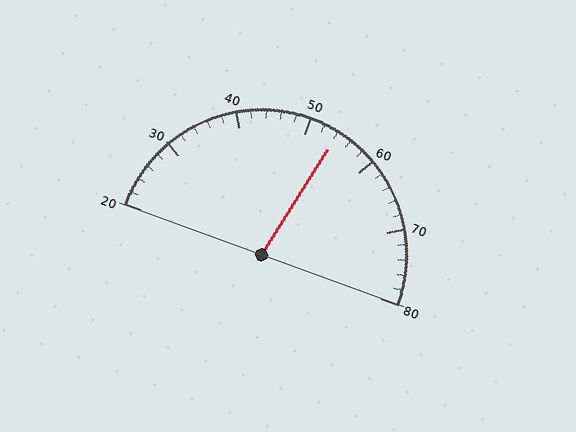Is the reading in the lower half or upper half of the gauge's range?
The reading is in the upper half of the range (20 to 80).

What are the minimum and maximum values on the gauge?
The gauge ranges from 20 to 80.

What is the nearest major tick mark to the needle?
The nearest major tick mark is 50.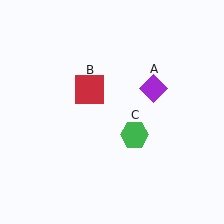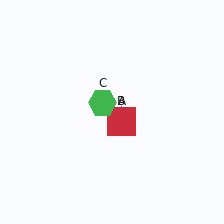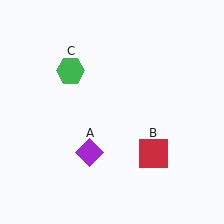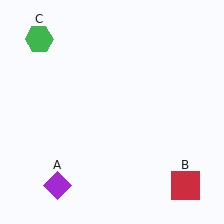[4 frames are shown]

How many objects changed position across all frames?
3 objects changed position: purple diamond (object A), red square (object B), green hexagon (object C).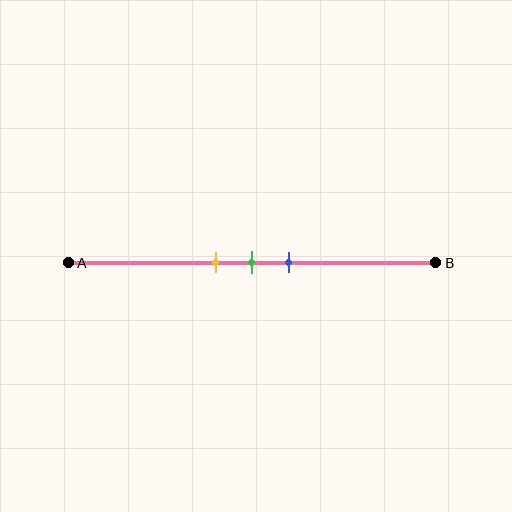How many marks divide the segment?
There are 3 marks dividing the segment.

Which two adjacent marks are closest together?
The yellow and green marks are the closest adjacent pair.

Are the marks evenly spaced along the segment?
Yes, the marks are approximately evenly spaced.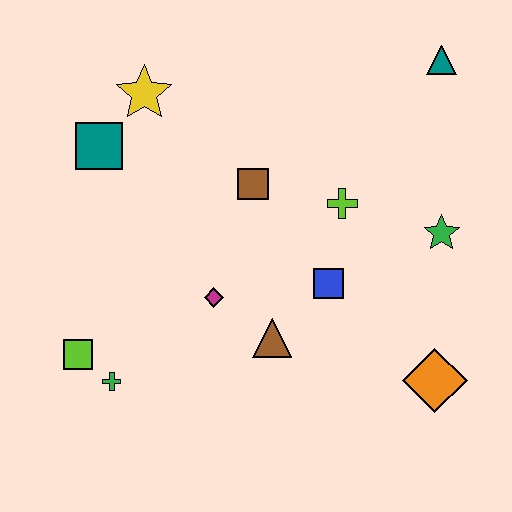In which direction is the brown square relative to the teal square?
The brown square is to the right of the teal square.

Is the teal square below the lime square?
No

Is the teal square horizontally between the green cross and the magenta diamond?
No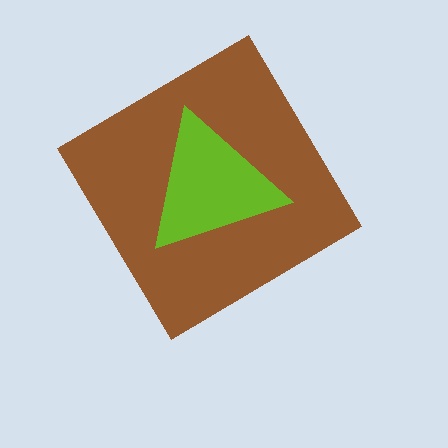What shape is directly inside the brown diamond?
The lime triangle.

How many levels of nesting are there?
2.